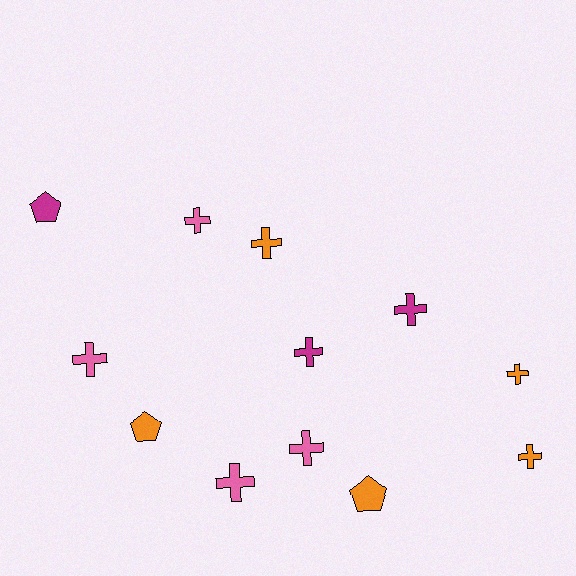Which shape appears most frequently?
Cross, with 9 objects.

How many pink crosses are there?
There are 4 pink crosses.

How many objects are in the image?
There are 12 objects.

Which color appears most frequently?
Orange, with 5 objects.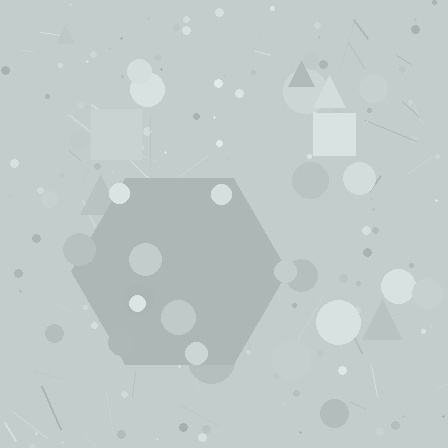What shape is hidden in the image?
A hexagon is hidden in the image.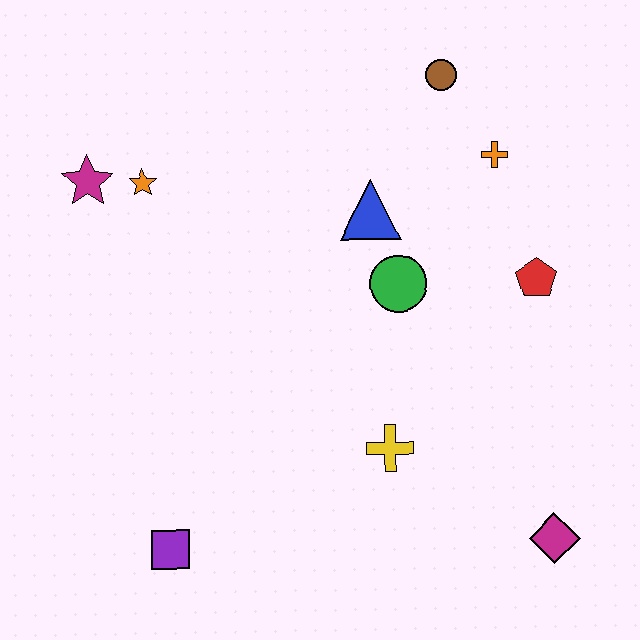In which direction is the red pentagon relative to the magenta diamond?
The red pentagon is above the magenta diamond.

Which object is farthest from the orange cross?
The purple square is farthest from the orange cross.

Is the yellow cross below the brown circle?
Yes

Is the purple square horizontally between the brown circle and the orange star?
Yes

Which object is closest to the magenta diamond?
The yellow cross is closest to the magenta diamond.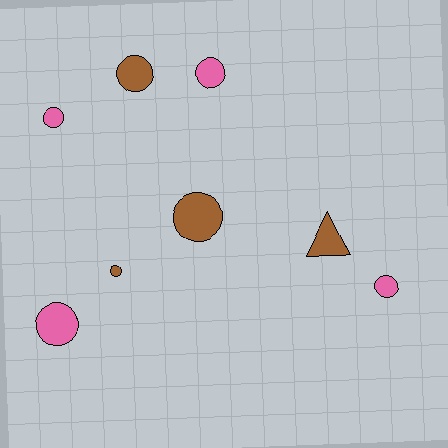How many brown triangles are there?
There is 1 brown triangle.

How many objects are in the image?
There are 8 objects.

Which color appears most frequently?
Pink, with 4 objects.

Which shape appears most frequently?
Circle, with 7 objects.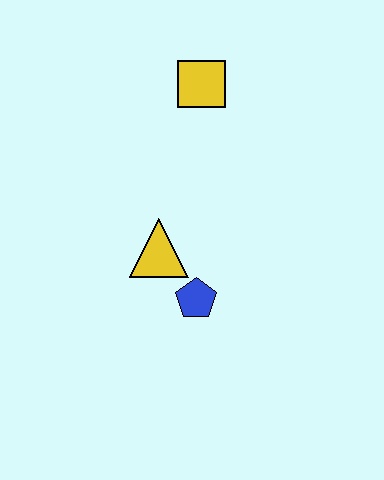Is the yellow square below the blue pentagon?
No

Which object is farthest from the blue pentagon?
The yellow square is farthest from the blue pentagon.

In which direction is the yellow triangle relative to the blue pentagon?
The yellow triangle is above the blue pentagon.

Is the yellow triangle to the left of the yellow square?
Yes